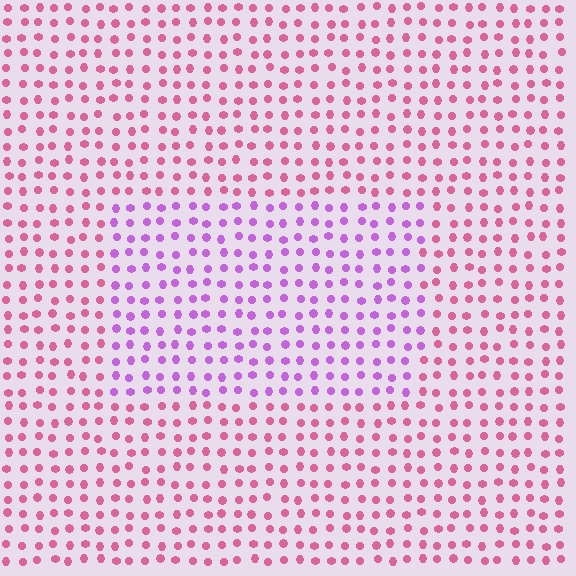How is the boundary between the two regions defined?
The boundary is defined purely by a slight shift in hue (about 43 degrees). Spacing, size, and orientation are identical on both sides.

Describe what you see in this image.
The image is filled with small pink elements in a uniform arrangement. A rectangle-shaped region is visible where the elements are tinted to a slightly different hue, forming a subtle color boundary.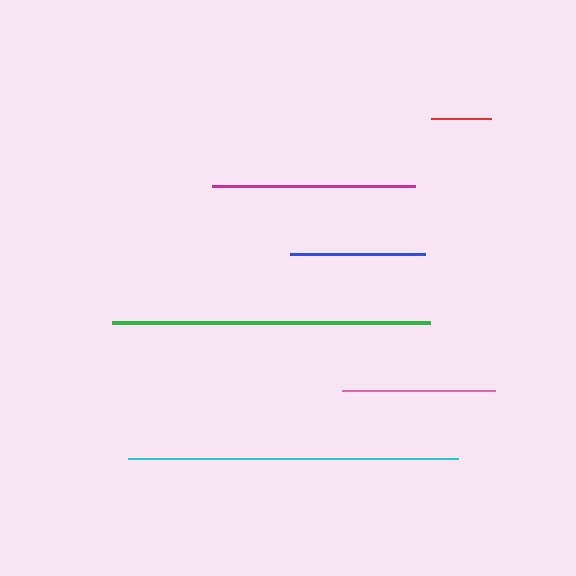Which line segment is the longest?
The cyan line is the longest at approximately 330 pixels.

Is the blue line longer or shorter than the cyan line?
The cyan line is longer than the blue line.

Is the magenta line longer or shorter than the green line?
The green line is longer than the magenta line.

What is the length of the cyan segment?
The cyan segment is approximately 330 pixels long.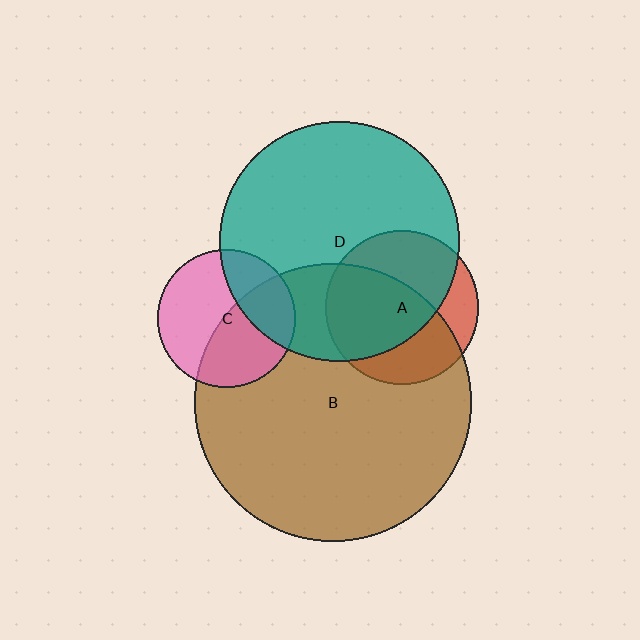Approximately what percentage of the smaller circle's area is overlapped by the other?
Approximately 30%.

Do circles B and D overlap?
Yes.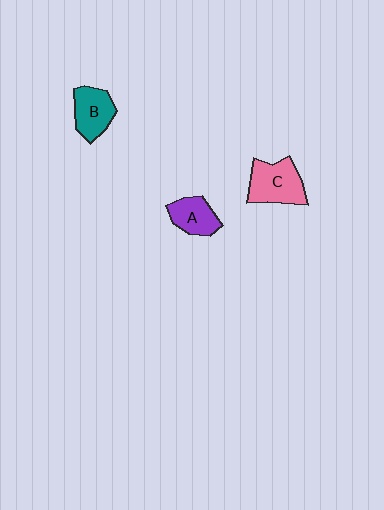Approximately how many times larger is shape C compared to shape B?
Approximately 1.2 times.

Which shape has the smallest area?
Shape A (purple).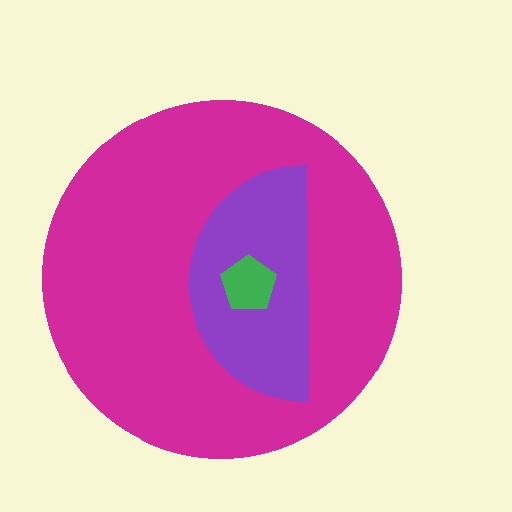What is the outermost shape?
The magenta circle.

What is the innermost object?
The green pentagon.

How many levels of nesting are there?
3.